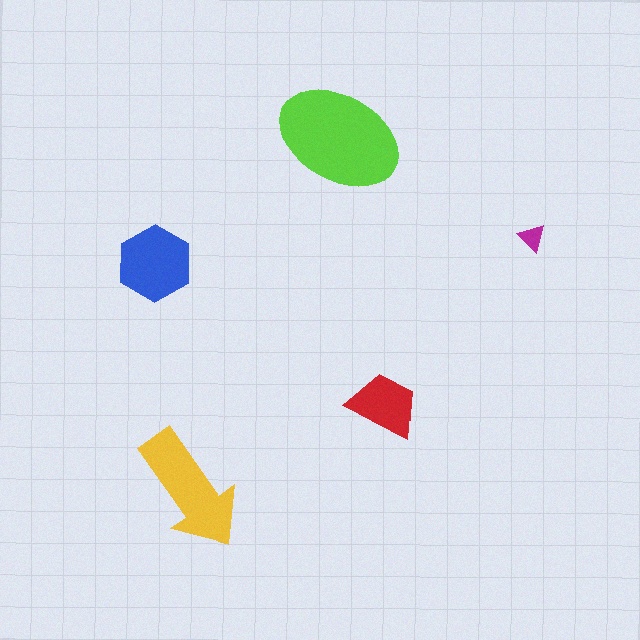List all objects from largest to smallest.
The lime ellipse, the yellow arrow, the blue hexagon, the red trapezoid, the magenta triangle.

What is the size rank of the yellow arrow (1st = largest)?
2nd.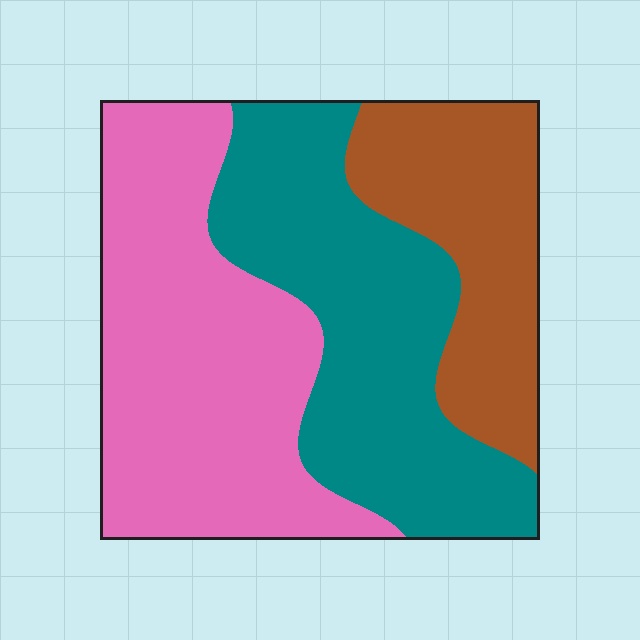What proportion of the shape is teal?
Teal covers 36% of the shape.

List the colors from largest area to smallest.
From largest to smallest: pink, teal, brown.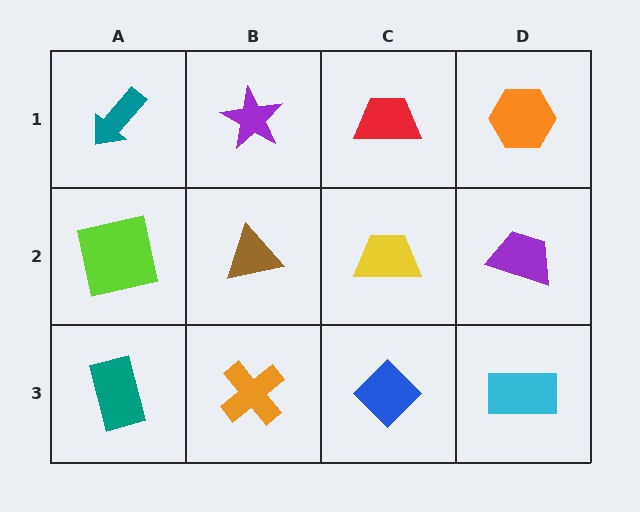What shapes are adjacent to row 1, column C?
A yellow trapezoid (row 2, column C), a purple star (row 1, column B), an orange hexagon (row 1, column D).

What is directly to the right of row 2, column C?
A purple trapezoid.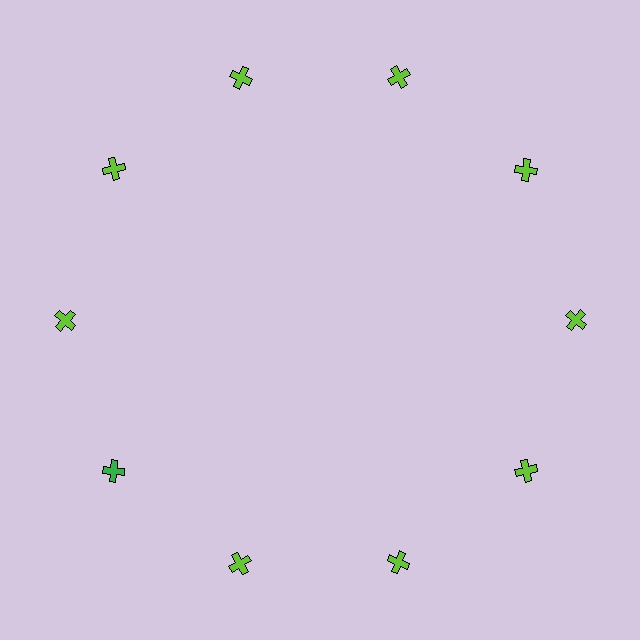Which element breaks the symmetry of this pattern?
The green cross at roughly the 8 o'clock position breaks the symmetry. All other shapes are lime crosses.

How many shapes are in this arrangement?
There are 10 shapes arranged in a ring pattern.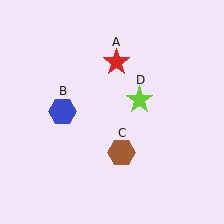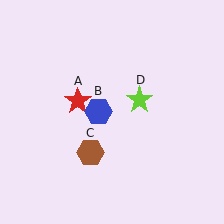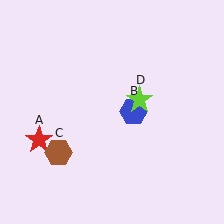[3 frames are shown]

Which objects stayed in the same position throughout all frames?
Lime star (object D) remained stationary.